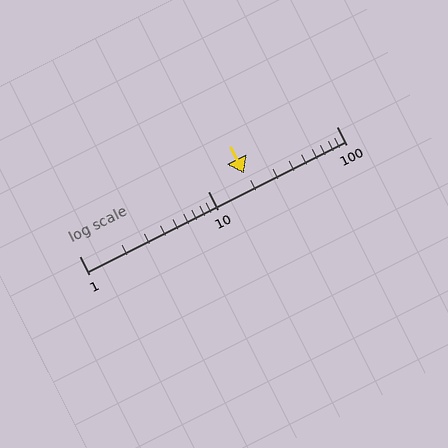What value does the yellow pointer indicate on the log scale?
The pointer indicates approximately 19.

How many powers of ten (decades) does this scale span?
The scale spans 2 decades, from 1 to 100.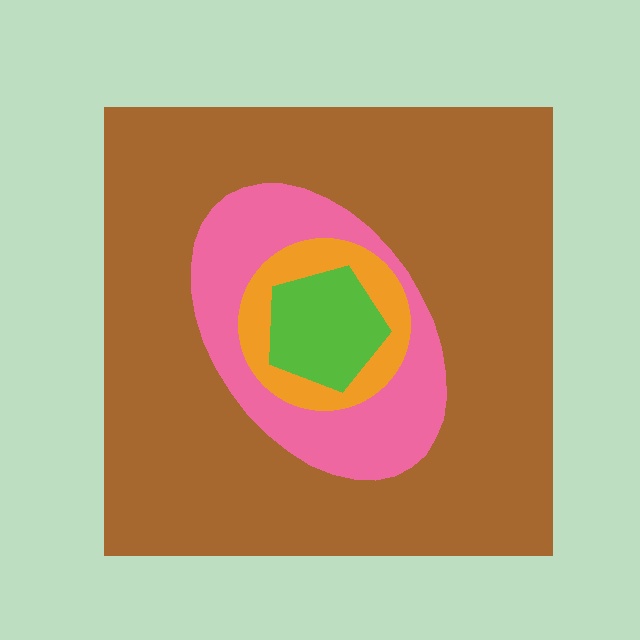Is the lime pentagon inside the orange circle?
Yes.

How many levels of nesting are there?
4.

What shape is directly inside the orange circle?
The lime pentagon.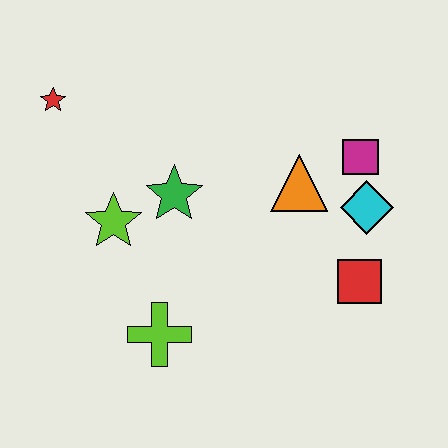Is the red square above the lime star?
No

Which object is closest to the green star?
The lime star is closest to the green star.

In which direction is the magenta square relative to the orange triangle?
The magenta square is to the right of the orange triangle.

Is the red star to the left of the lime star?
Yes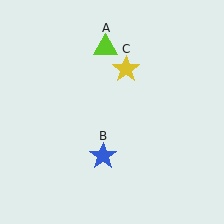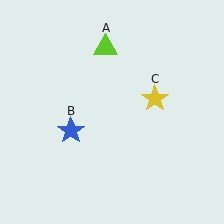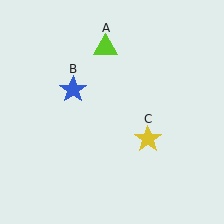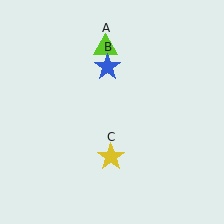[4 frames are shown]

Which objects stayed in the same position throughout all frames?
Lime triangle (object A) remained stationary.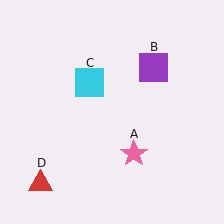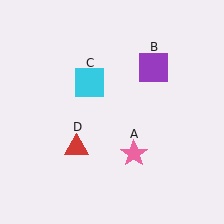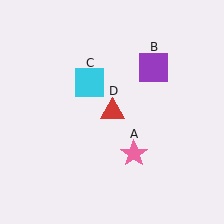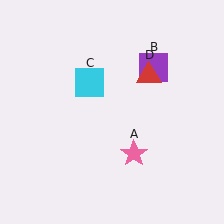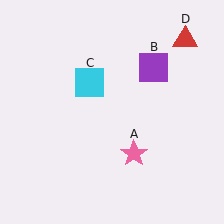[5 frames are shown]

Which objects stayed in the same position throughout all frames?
Pink star (object A) and purple square (object B) and cyan square (object C) remained stationary.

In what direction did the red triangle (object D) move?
The red triangle (object D) moved up and to the right.